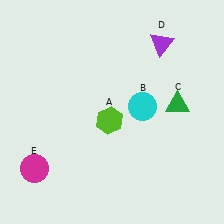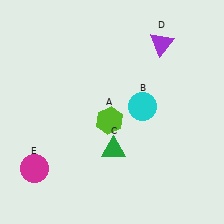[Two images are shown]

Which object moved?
The green triangle (C) moved left.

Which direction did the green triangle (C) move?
The green triangle (C) moved left.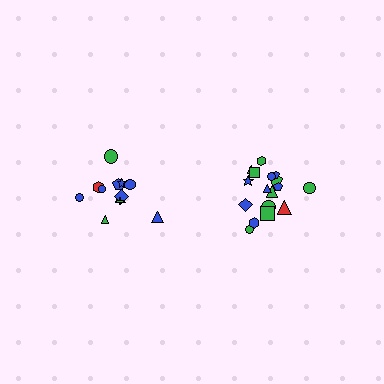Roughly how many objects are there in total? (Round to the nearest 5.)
Roughly 30 objects in total.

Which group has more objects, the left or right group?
The right group.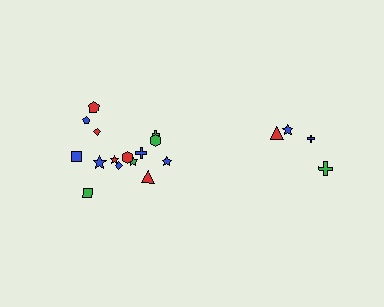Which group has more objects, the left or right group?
The left group.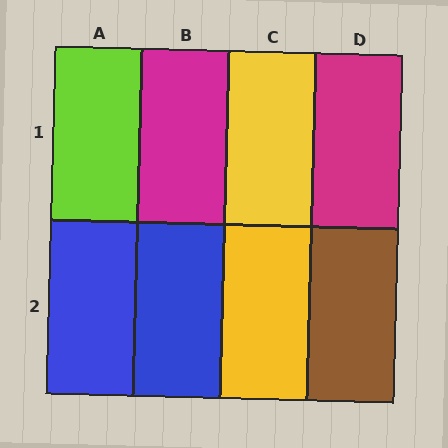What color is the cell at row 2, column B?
Blue.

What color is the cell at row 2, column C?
Yellow.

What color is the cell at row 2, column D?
Brown.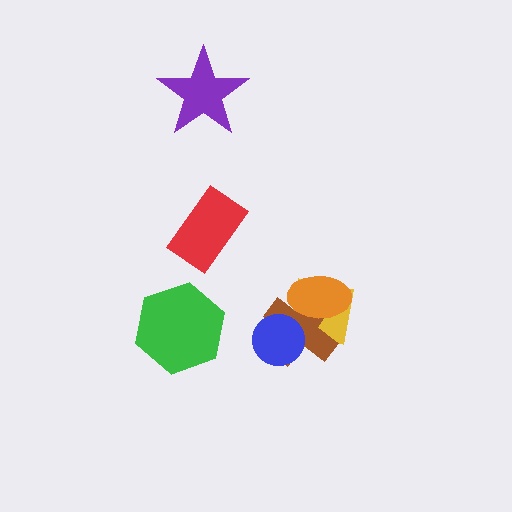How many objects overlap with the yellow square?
3 objects overlap with the yellow square.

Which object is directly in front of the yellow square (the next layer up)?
The brown cross is directly in front of the yellow square.